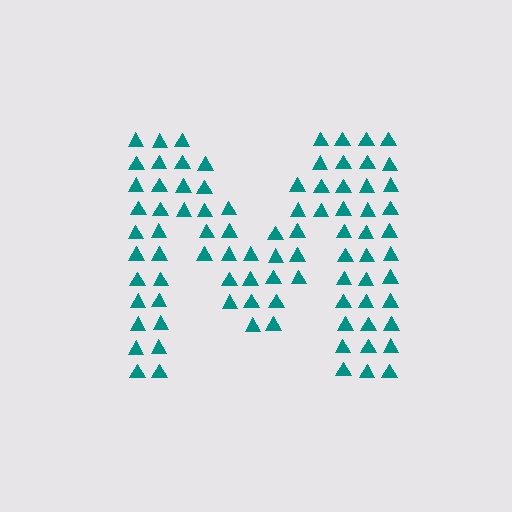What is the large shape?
The large shape is the letter M.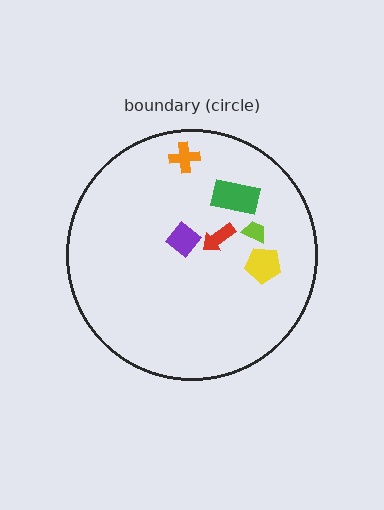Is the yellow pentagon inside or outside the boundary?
Inside.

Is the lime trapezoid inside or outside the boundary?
Inside.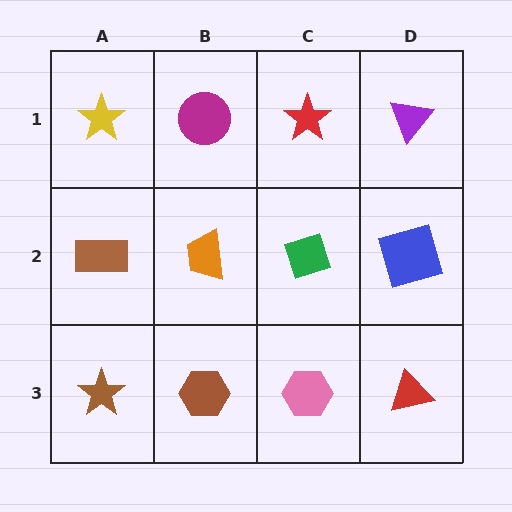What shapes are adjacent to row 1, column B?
An orange trapezoid (row 2, column B), a yellow star (row 1, column A), a red star (row 1, column C).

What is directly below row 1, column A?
A brown rectangle.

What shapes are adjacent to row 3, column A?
A brown rectangle (row 2, column A), a brown hexagon (row 3, column B).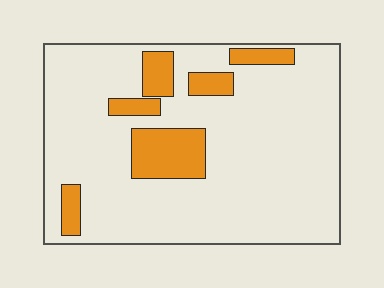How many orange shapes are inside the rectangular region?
6.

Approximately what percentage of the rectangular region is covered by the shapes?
Approximately 15%.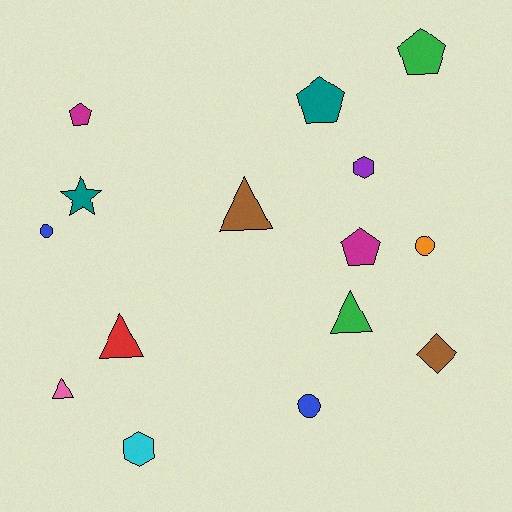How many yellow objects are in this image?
There are no yellow objects.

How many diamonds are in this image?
There is 1 diamond.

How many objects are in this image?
There are 15 objects.